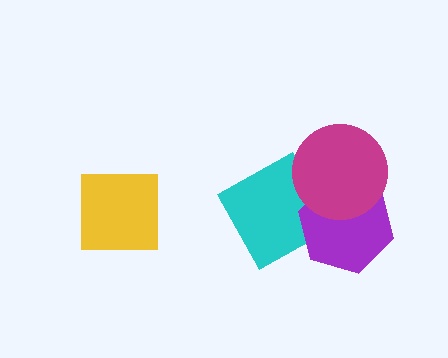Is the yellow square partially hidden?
No, no other shape covers it.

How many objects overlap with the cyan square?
2 objects overlap with the cyan square.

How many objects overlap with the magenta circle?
2 objects overlap with the magenta circle.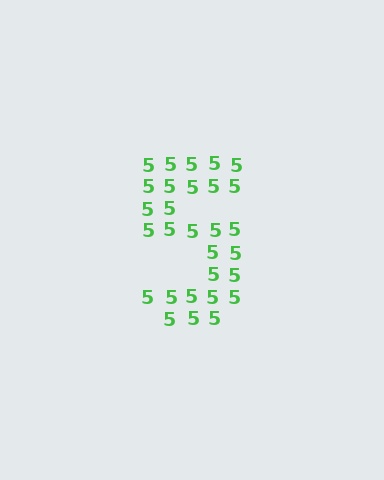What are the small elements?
The small elements are digit 5's.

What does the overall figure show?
The overall figure shows the digit 5.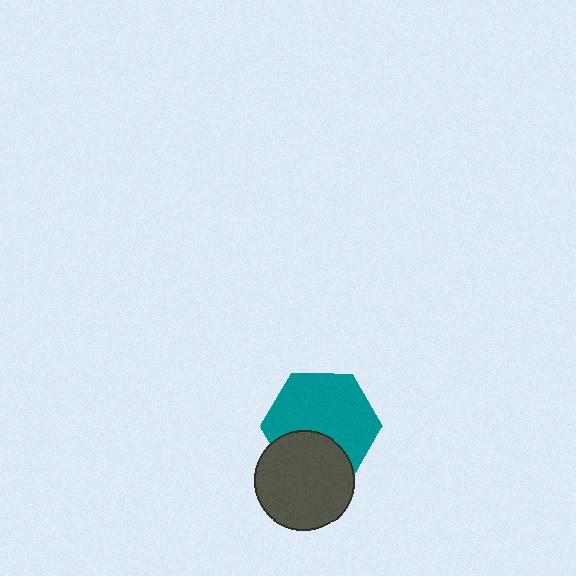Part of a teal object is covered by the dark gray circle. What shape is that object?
It is a hexagon.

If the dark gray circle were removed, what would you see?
You would see the complete teal hexagon.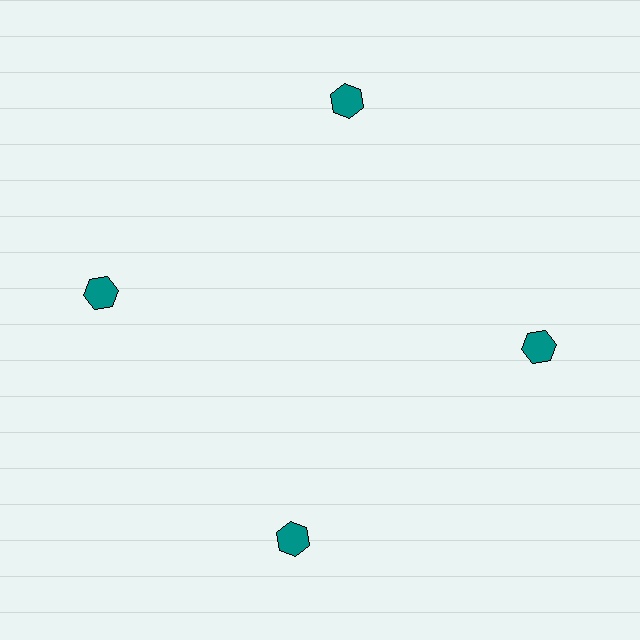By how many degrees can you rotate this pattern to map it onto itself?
The pattern maps onto itself every 90 degrees of rotation.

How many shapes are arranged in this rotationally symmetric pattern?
There are 4 shapes, arranged in 4 groups of 1.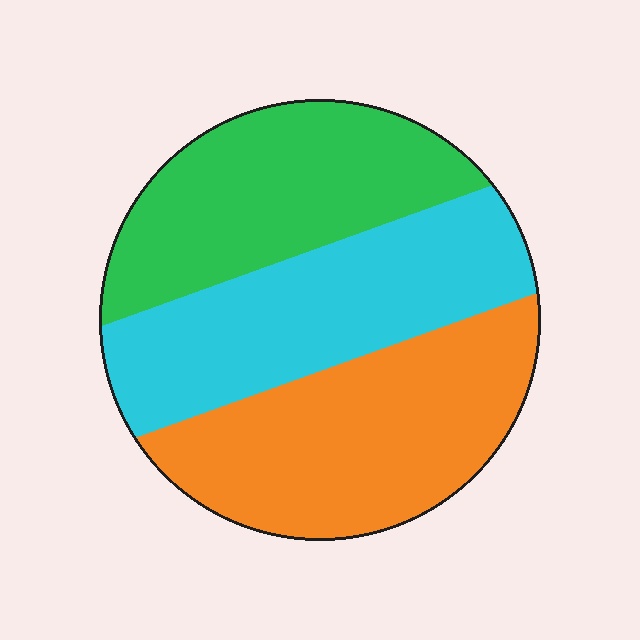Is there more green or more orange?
Orange.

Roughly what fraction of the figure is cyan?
Cyan takes up about one third (1/3) of the figure.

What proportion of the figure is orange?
Orange takes up about three eighths (3/8) of the figure.